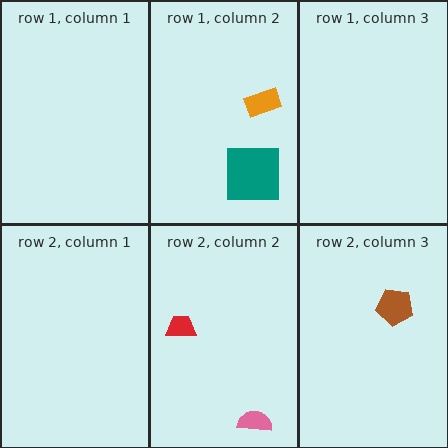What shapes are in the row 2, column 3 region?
The brown pentagon.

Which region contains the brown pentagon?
The row 2, column 3 region.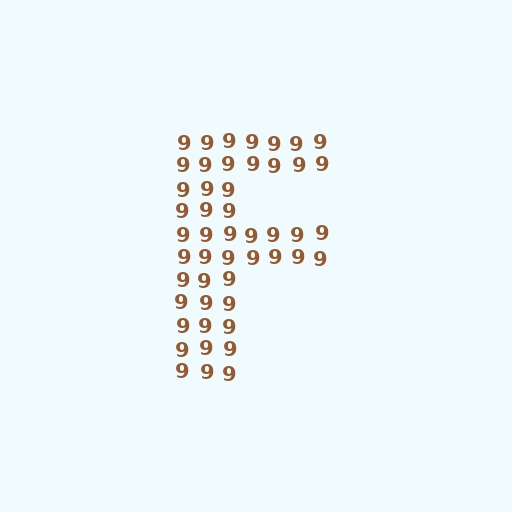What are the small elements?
The small elements are digit 9's.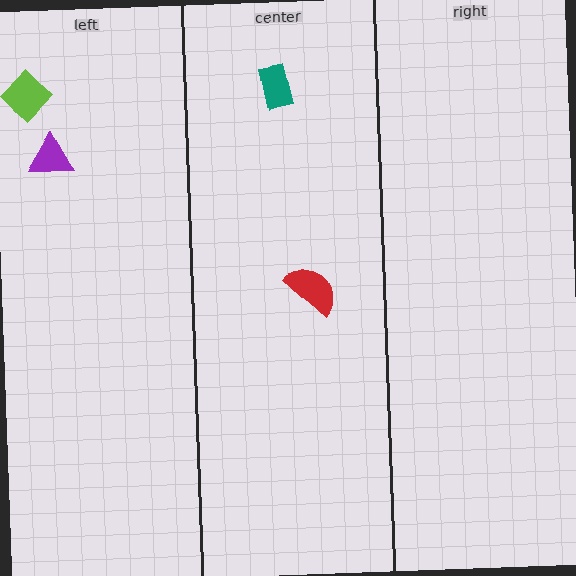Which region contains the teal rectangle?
The center region.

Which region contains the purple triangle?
The left region.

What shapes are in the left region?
The purple triangle, the lime diamond.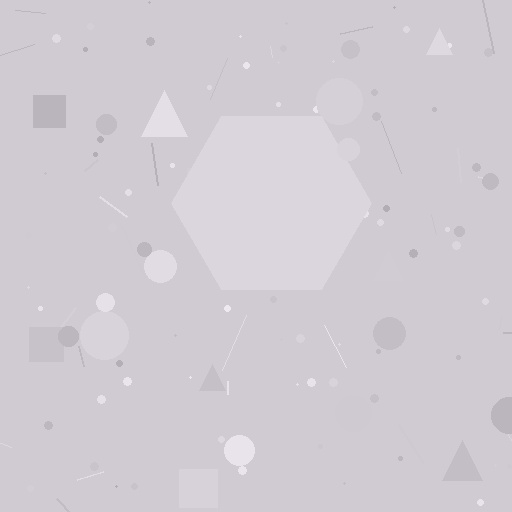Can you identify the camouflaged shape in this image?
The camouflaged shape is a hexagon.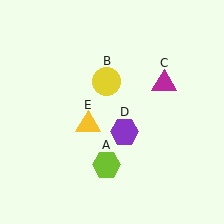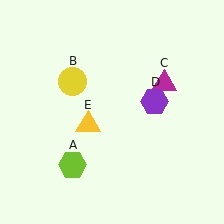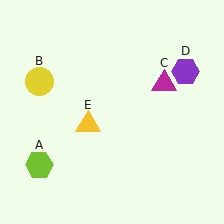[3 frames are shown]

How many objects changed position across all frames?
3 objects changed position: lime hexagon (object A), yellow circle (object B), purple hexagon (object D).